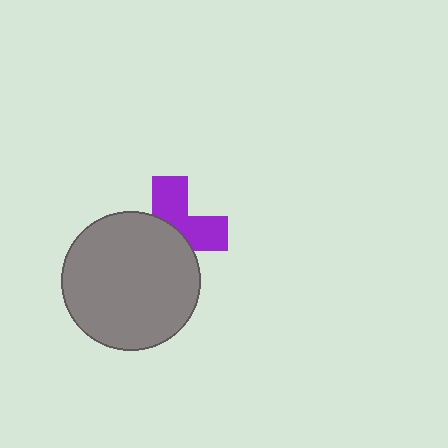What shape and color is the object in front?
The object in front is a gray circle.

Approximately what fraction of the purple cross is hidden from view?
Roughly 55% of the purple cross is hidden behind the gray circle.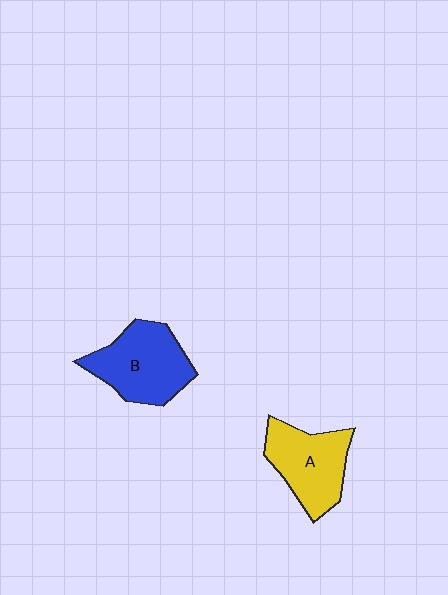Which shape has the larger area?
Shape B (blue).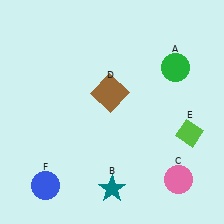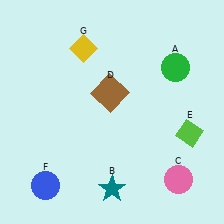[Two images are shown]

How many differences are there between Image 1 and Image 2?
There is 1 difference between the two images.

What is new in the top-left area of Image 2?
A yellow diamond (G) was added in the top-left area of Image 2.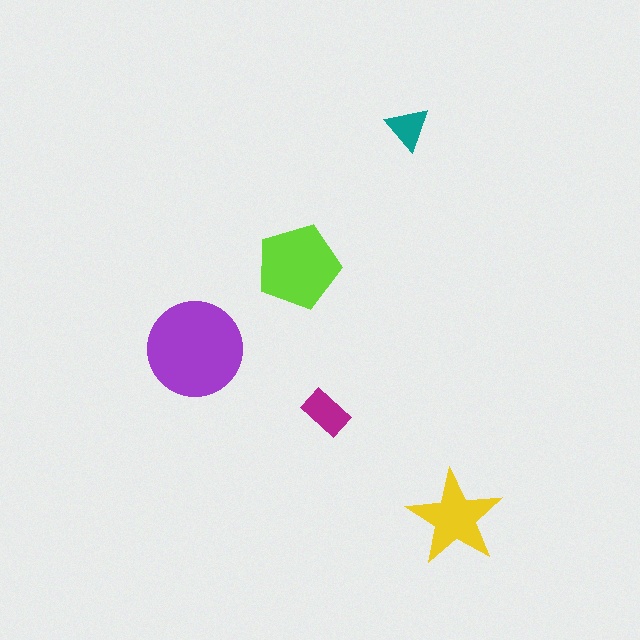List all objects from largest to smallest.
The purple circle, the lime pentagon, the yellow star, the magenta rectangle, the teal triangle.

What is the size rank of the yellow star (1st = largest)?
3rd.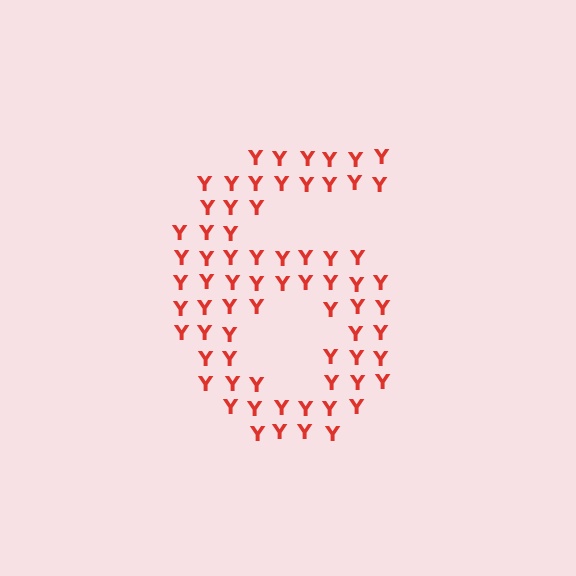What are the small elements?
The small elements are letter Y's.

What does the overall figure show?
The overall figure shows the digit 6.